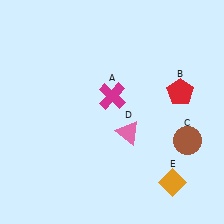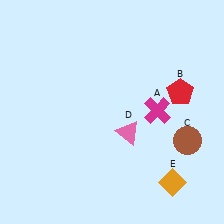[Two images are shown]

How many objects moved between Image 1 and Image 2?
1 object moved between the two images.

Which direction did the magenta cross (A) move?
The magenta cross (A) moved right.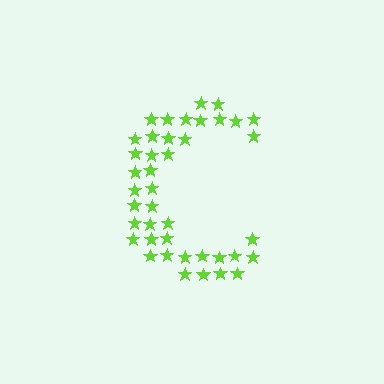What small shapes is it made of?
It is made of small stars.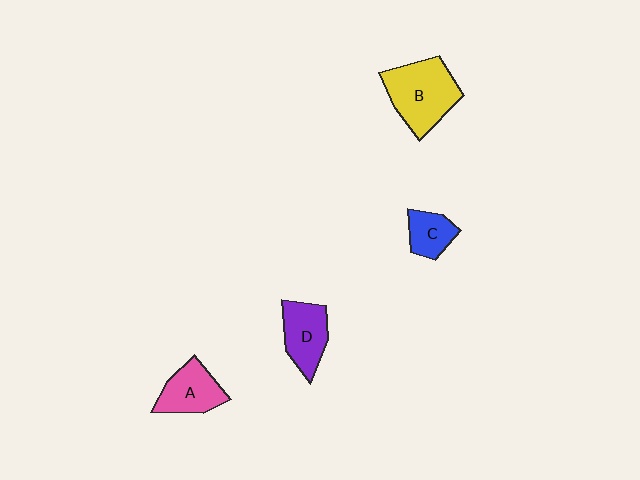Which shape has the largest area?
Shape B (yellow).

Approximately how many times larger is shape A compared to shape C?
Approximately 1.5 times.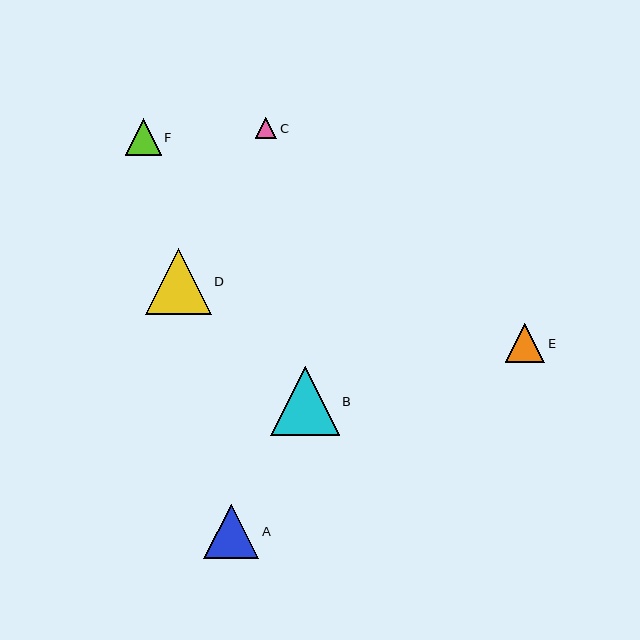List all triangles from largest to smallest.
From largest to smallest: B, D, A, E, F, C.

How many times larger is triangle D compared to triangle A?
Triangle D is approximately 1.2 times the size of triangle A.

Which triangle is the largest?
Triangle B is the largest with a size of approximately 69 pixels.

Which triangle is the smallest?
Triangle C is the smallest with a size of approximately 22 pixels.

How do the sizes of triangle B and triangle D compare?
Triangle B and triangle D are approximately the same size.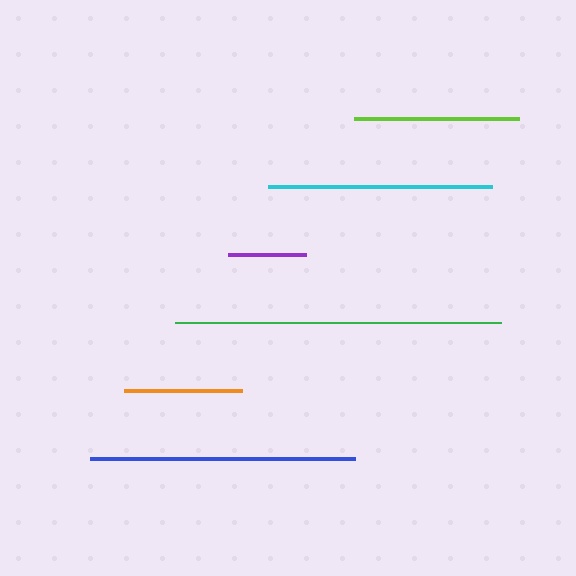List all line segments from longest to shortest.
From longest to shortest: green, blue, cyan, lime, orange, purple.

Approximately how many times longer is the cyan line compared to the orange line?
The cyan line is approximately 1.9 times the length of the orange line.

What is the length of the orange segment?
The orange segment is approximately 118 pixels long.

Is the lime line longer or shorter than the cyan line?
The cyan line is longer than the lime line.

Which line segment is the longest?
The green line is the longest at approximately 325 pixels.